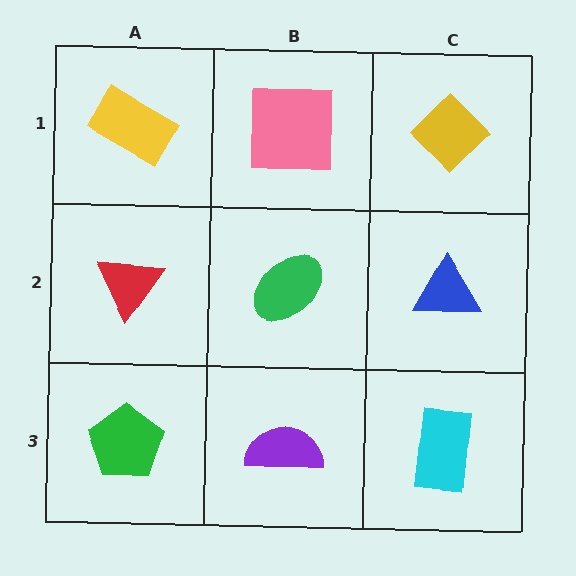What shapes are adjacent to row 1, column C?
A blue triangle (row 2, column C), a pink square (row 1, column B).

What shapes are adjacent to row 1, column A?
A red triangle (row 2, column A), a pink square (row 1, column B).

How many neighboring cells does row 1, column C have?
2.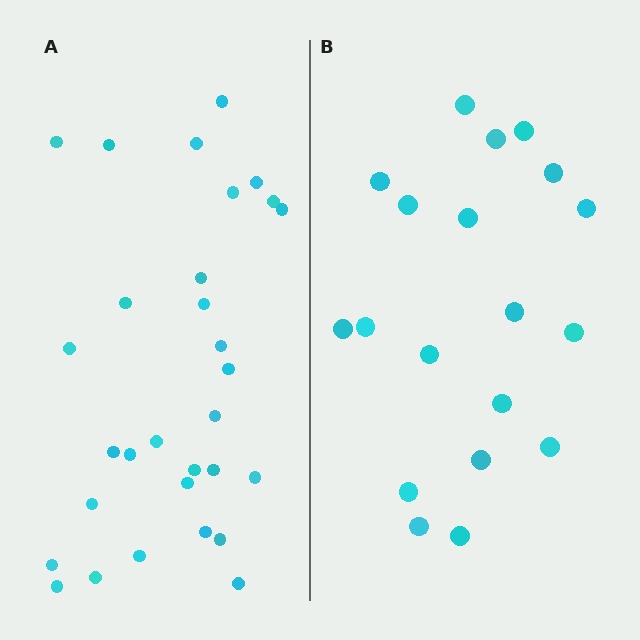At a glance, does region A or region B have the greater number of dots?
Region A (the left region) has more dots.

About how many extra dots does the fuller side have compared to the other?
Region A has roughly 12 or so more dots than region B.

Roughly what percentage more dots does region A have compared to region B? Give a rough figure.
About 60% more.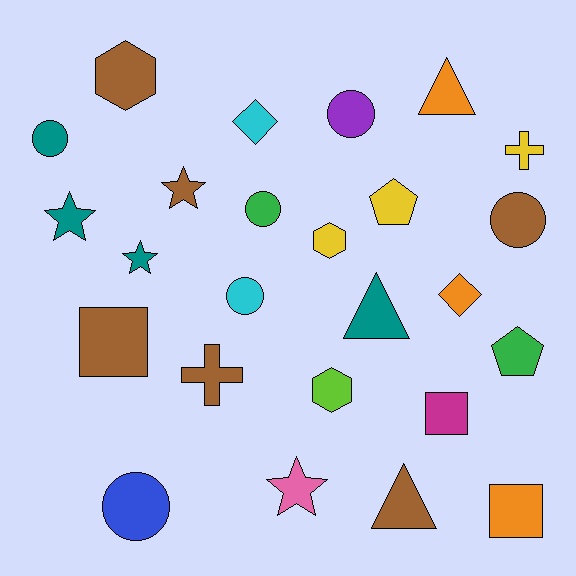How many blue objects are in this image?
There is 1 blue object.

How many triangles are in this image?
There are 3 triangles.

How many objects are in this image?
There are 25 objects.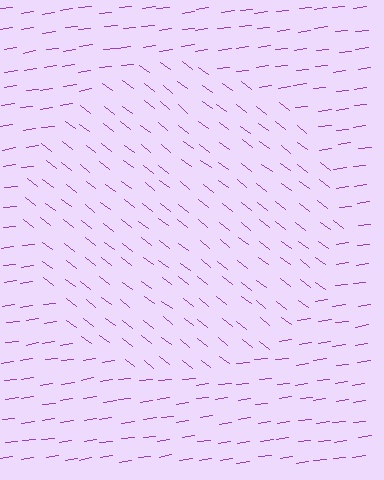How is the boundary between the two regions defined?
The boundary is defined purely by a change in line orientation (approximately 45 degrees difference). All lines are the same color and thickness.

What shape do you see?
I see a circle.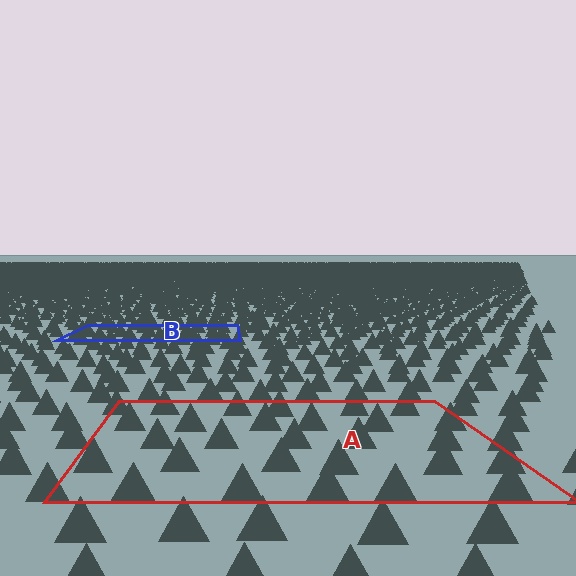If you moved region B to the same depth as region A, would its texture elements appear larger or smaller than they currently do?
They would appear larger. At a closer depth, the same texture elements are projected at a bigger on-screen size.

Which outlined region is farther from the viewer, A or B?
Region B is farther from the viewer — the texture elements inside it appear smaller and more densely packed.